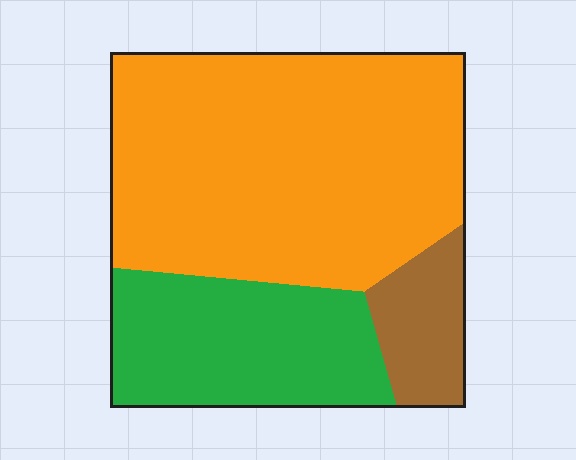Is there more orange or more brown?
Orange.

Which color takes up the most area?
Orange, at roughly 60%.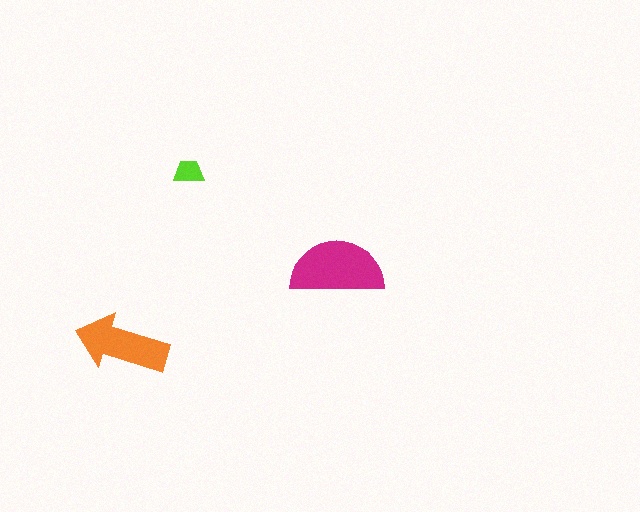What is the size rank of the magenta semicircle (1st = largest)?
1st.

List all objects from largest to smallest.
The magenta semicircle, the orange arrow, the lime trapezoid.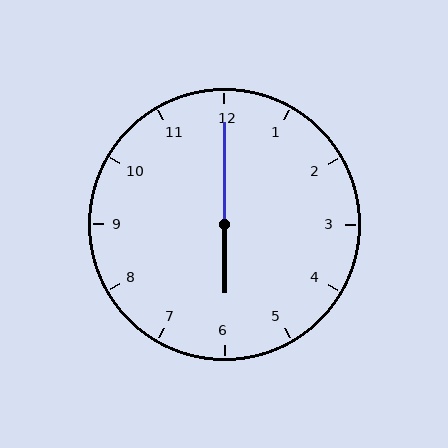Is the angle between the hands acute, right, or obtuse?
It is obtuse.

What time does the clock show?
6:00.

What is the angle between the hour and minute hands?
Approximately 180 degrees.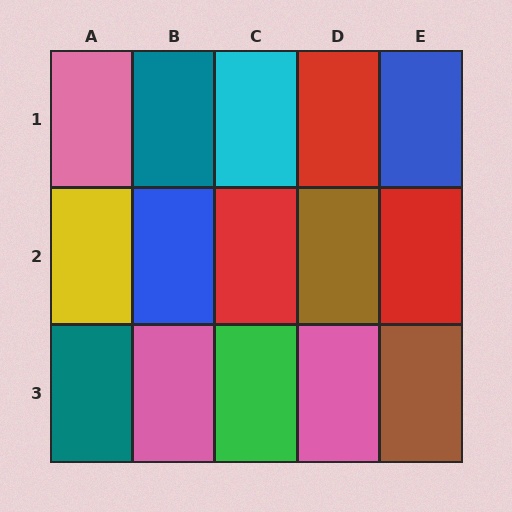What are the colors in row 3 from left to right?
Teal, pink, green, pink, brown.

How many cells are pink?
3 cells are pink.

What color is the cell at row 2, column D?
Brown.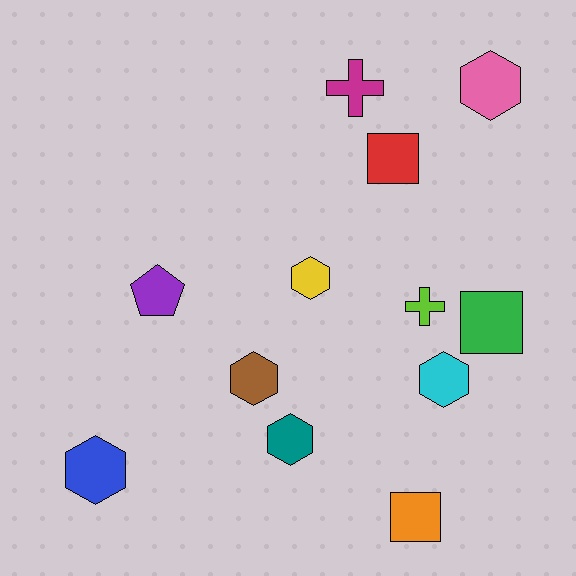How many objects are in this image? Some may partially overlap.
There are 12 objects.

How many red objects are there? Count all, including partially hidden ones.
There is 1 red object.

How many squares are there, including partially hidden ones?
There are 3 squares.